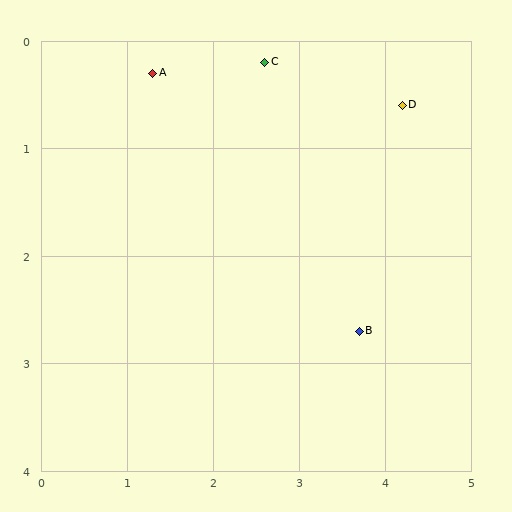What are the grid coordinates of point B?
Point B is at approximately (3.7, 2.7).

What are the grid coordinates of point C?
Point C is at approximately (2.6, 0.2).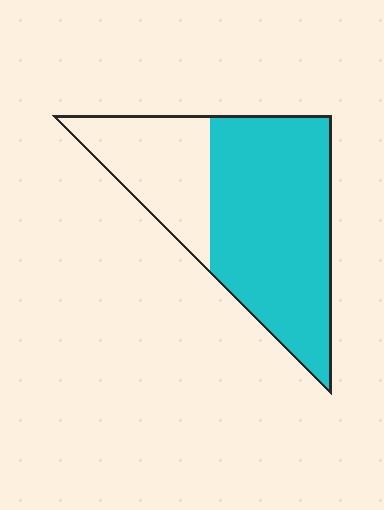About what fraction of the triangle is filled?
About two thirds (2/3).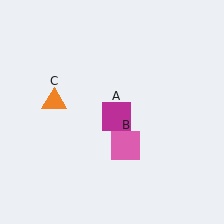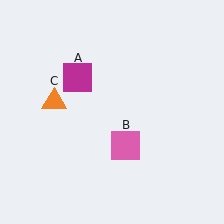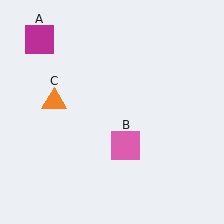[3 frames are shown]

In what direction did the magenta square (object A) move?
The magenta square (object A) moved up and to the left.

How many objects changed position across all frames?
1 object changed position: magenta square (object A).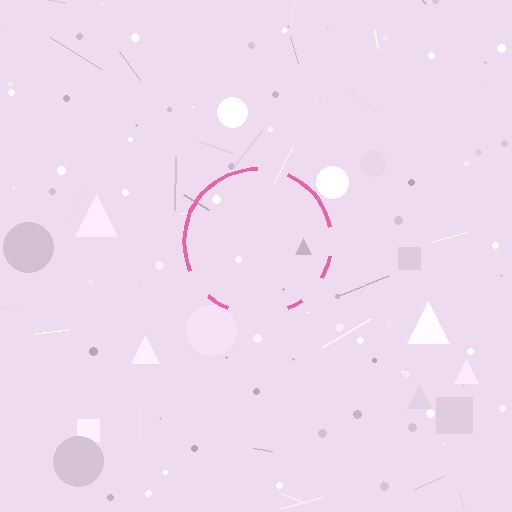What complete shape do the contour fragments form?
The contour fragments form a circle.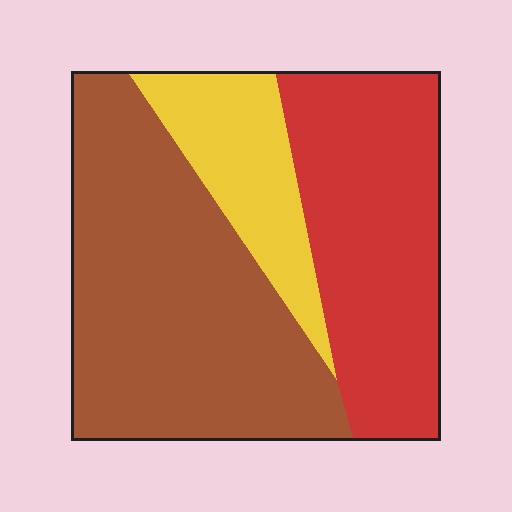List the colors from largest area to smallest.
From largest to smallest: brown, red, yellow.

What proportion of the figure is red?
Red covers around 35% of the figure.